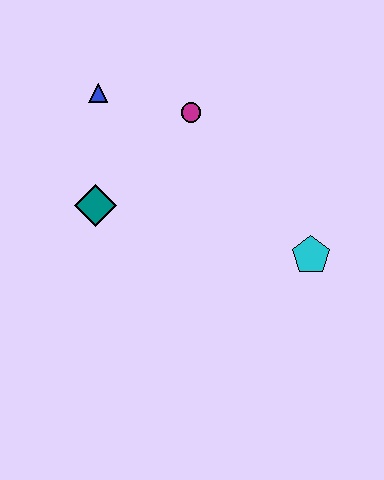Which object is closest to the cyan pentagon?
The magenta circle is closest to the cyan pentagon.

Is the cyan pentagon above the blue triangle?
No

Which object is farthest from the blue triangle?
The cyan pentagon is farthest from the blue triangle.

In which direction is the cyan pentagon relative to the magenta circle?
The cyan pentagon is below the magenta circle.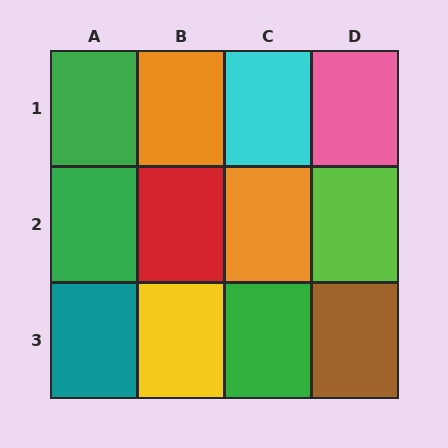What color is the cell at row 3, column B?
Yellow.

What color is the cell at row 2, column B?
Red.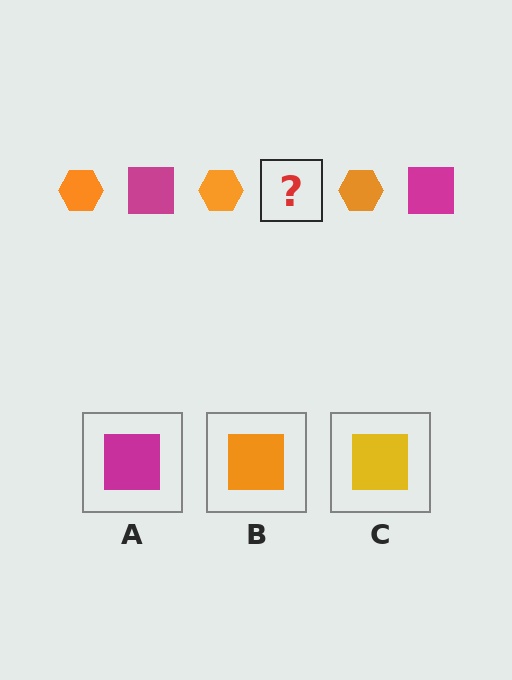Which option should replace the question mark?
Option A.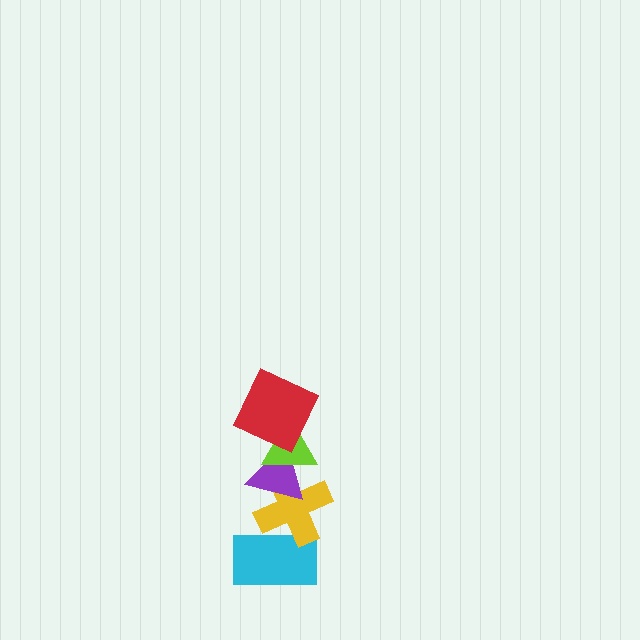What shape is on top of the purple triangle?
The lime triangle is on top of the purple triangle.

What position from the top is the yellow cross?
The yellow cross is 4th from the top.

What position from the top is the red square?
The red square is 1st from the top.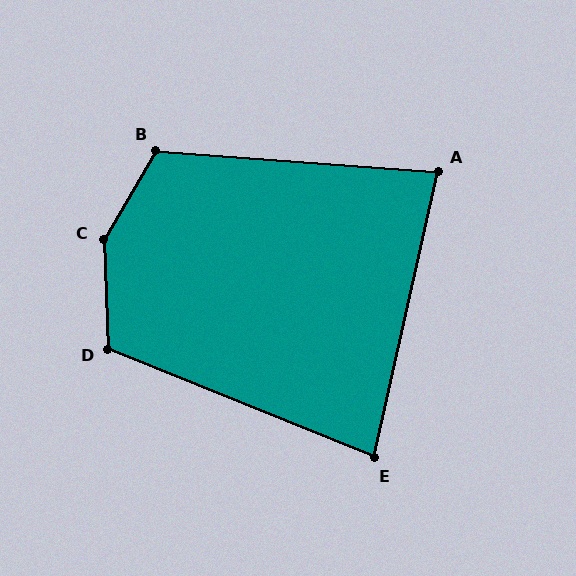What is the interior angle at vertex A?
Approximately 82 degrees (acute).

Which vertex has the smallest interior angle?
E, at approximately 80 degrees.